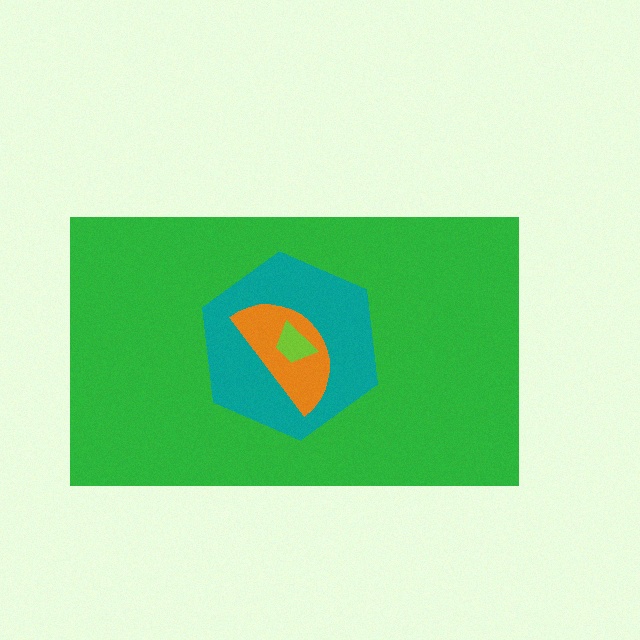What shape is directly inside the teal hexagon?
The orange semicircle.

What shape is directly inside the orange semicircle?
The lime trapezoid.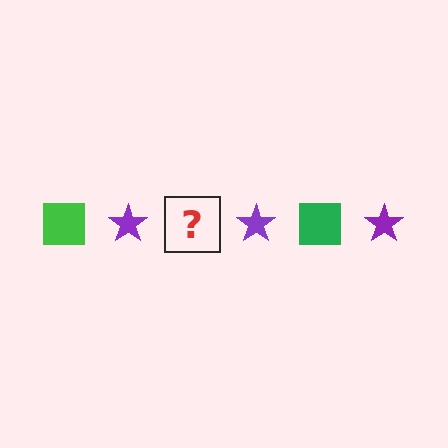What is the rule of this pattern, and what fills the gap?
The rule is that the pattern alternates between green square and purple star. The gap should be filled with a green square.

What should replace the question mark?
The question mark should be replaced with a green square.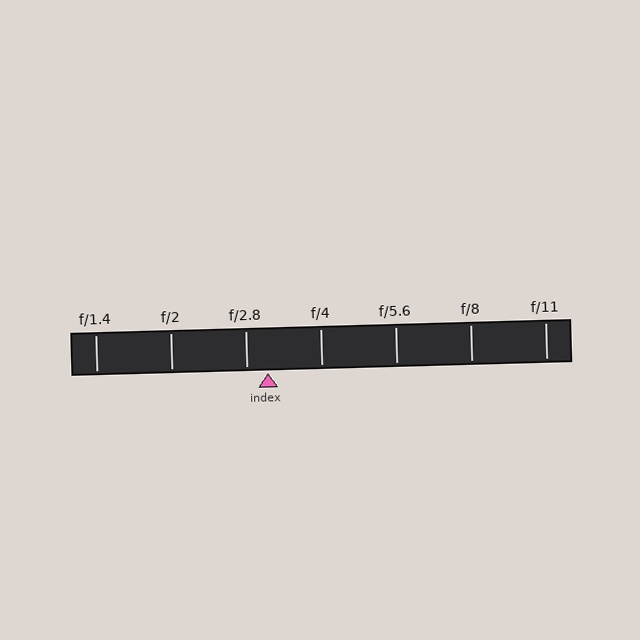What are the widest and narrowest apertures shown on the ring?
The widest aperture shown is f/1.4 and the narrowest is f/11.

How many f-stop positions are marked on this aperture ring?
There are 7 f-stop positions marked.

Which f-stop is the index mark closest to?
The index mark is closest to f/2.8.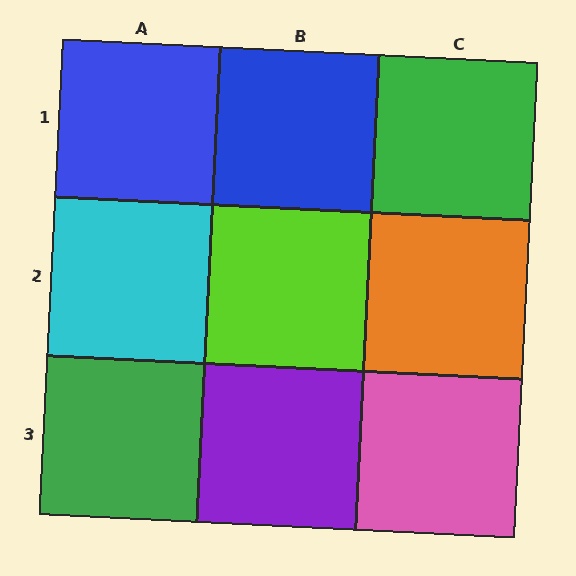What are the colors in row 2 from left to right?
Cyan, lime, orange.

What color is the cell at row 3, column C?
Pink.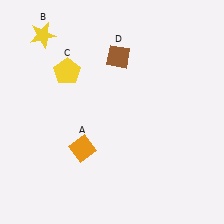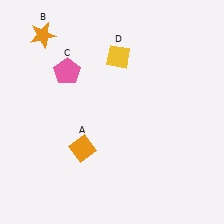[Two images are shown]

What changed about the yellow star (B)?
In Image 1, B is yellow. In Image 2, it changed to orange.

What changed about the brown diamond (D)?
In Image 1, D is brown. In Image 2, it changed to yellow.